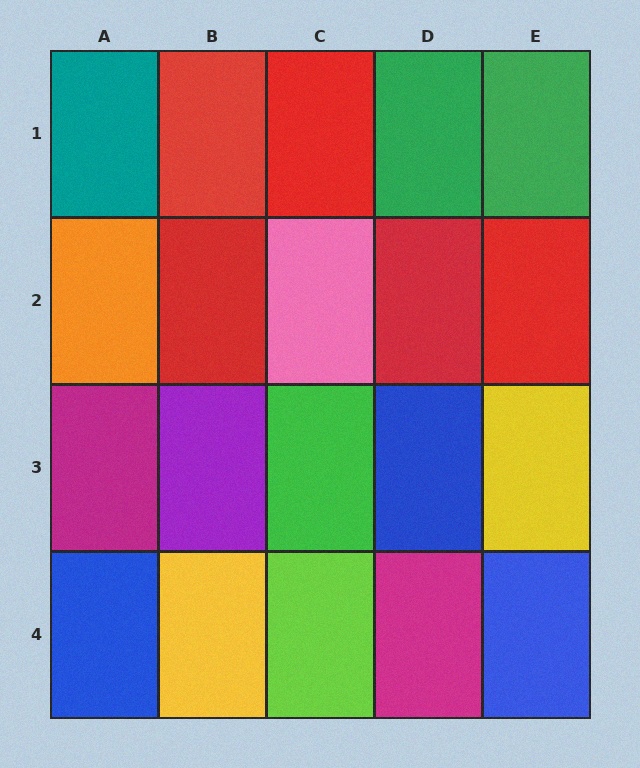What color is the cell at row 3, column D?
Blue.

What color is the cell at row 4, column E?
Blue.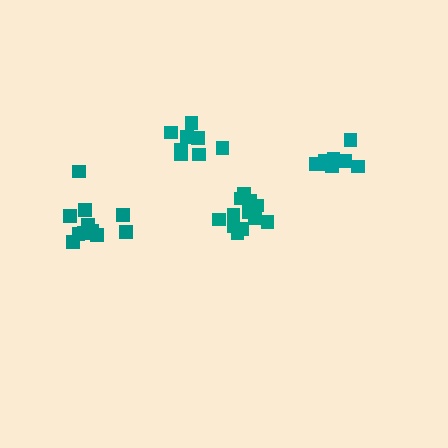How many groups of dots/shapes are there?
There are 4 groups.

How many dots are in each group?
Group 1: 12 dots, Group 2: 8 dots, Group 3: 8 dots, Group 4: 11 dots (39 total).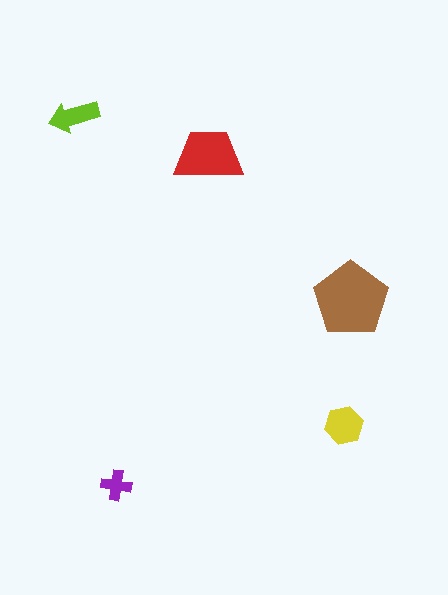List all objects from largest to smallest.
The brown pentagon, the red trapezoid, the yellow hexagon, the lime arrow, the purple cross.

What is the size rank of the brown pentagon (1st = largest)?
1st.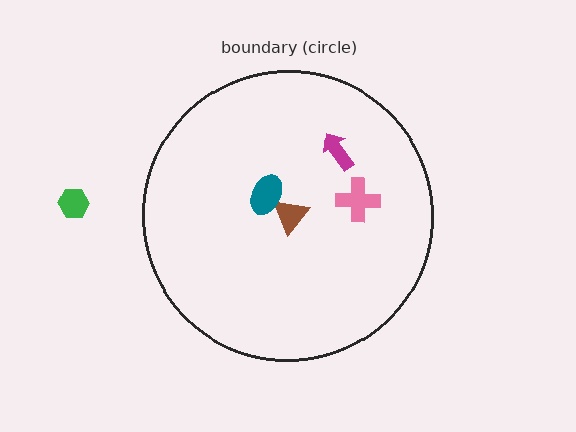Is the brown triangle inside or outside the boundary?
Inside.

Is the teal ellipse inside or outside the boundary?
Inside.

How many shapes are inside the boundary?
4 inside, 1 outside.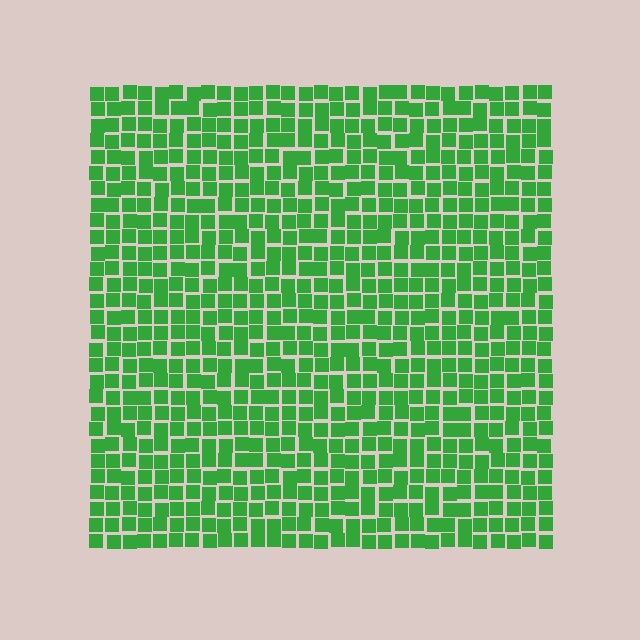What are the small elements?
The small elements are squares.